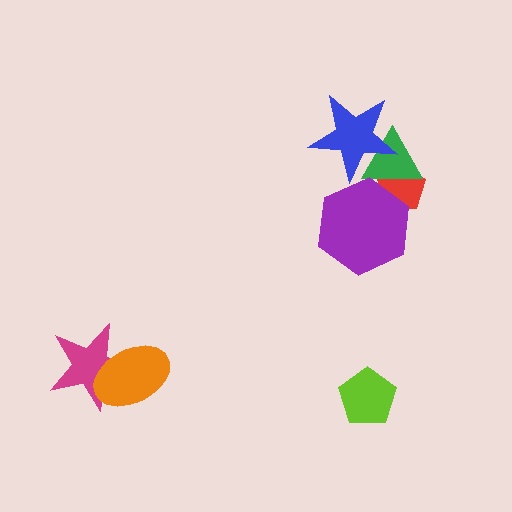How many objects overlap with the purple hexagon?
2 objects overlap with the purple hexagon.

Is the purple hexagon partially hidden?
No, no other shape covers it.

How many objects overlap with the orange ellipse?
1 object overlaps with the orange ellipse.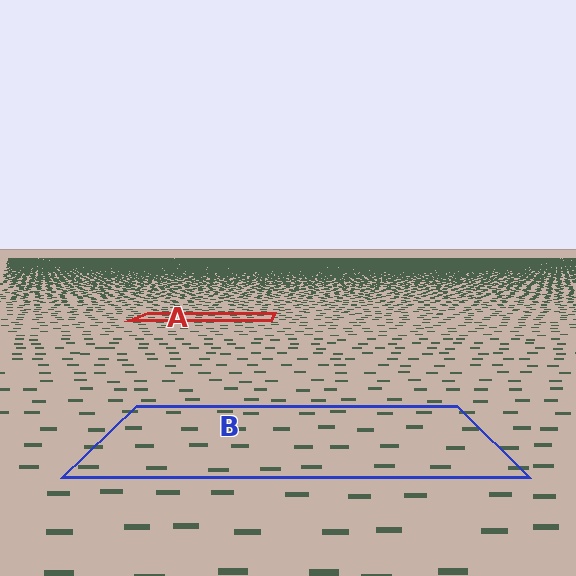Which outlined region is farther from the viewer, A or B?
Region A is farther from the viewer — the texture elements inside it appear smaller and more densely packed.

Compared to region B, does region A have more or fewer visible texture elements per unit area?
Region A has more texture elements per unit area — they are packed more densely because it is farther away.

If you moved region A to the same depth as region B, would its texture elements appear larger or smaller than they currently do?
They would appear larger. At a closer depth, the same texture elements are projected at a bigger on-screen size.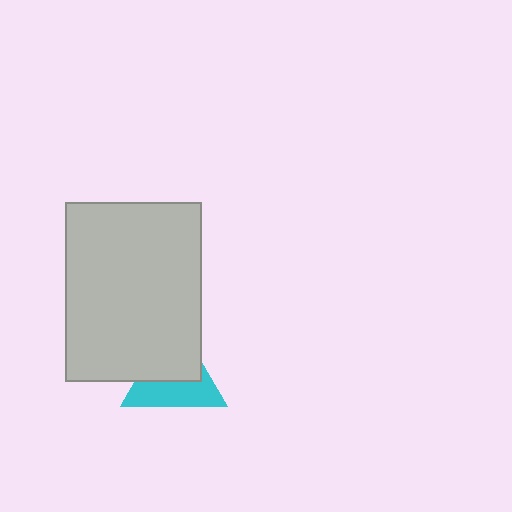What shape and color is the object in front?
The object in front is a light gray rectangle.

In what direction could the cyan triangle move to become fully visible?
The cyan triangle could move toward the lower-right. That would shift it out from behind the light gray rectangle entirely.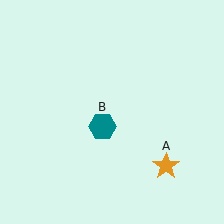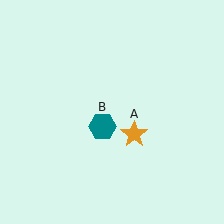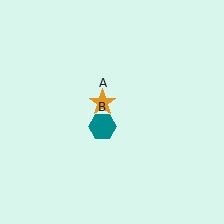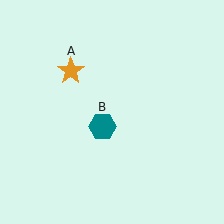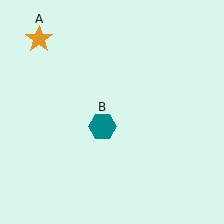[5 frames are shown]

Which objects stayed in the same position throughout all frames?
Teal hexagon (object B) remained stationary.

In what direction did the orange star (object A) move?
The orange star (object A) moved up and to the left.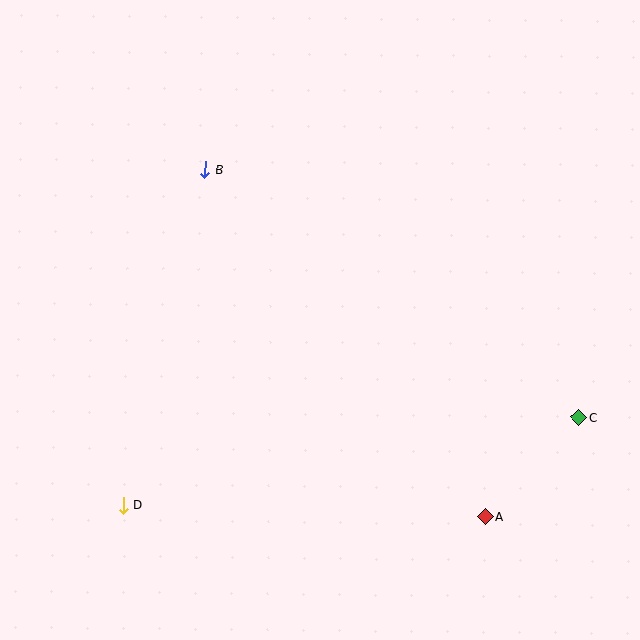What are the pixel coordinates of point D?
Point D is at (123, 505).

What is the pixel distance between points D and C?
The distance between D and C is 464 pixels.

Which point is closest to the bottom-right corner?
Point A is closest to the bottom-right corner.